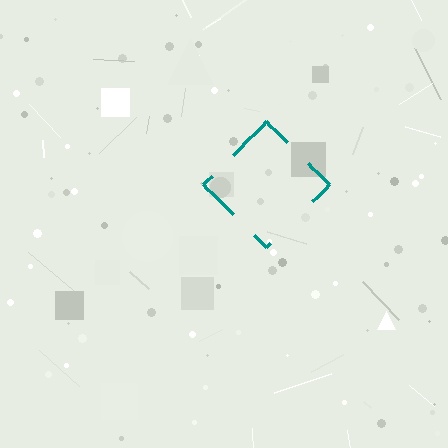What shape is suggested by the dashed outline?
The dashed outline suggests a diamond.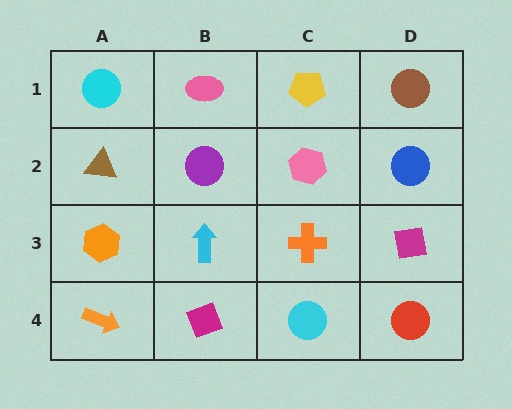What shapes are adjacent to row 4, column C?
An orange cross (row 3, column C), a magenta diamond (row 4, column B), a red circle (row 4, column D).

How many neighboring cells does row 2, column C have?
4.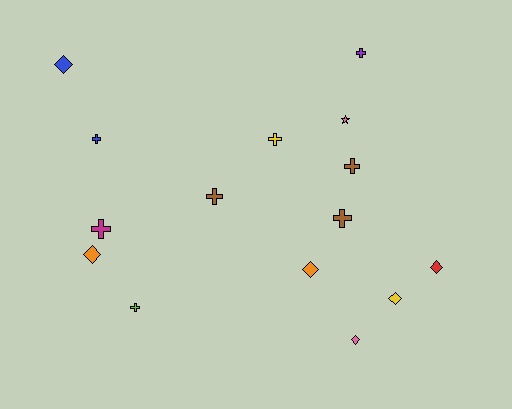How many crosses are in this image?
There are 8 crosses.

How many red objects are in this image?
There is 1 red object.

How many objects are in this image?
There are 15 objects.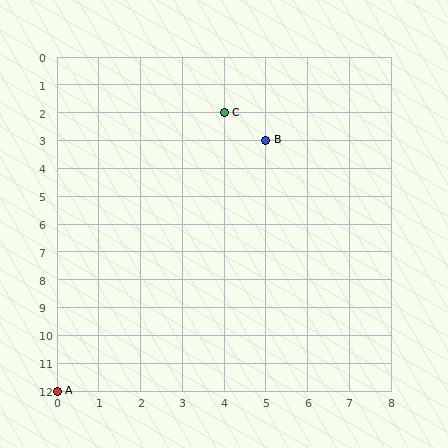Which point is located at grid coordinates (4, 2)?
Point C is at (4, 2).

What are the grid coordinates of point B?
Point B is at grid coordinates (5, 3).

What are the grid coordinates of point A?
Point A is at grid coordinates (0, 12).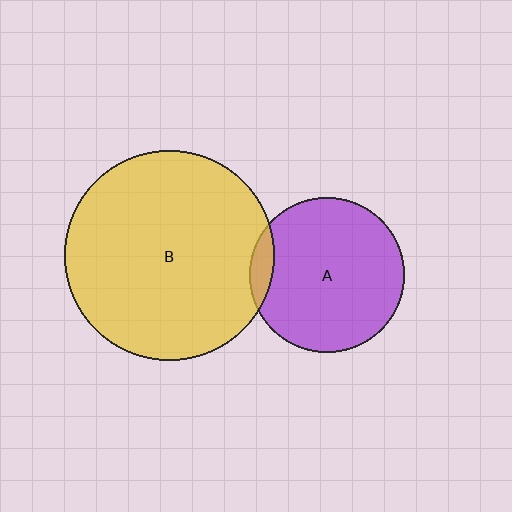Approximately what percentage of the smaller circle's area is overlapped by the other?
Approximately 5%.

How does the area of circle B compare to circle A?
Approximately 1.8 times.